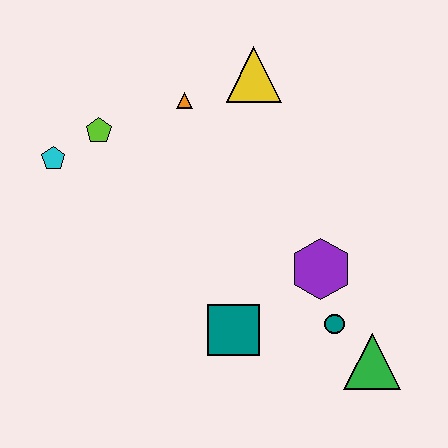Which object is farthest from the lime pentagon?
The green triangle is farthest from the lime pentagon.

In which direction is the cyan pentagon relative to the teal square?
The cyan pentagon is to the left of the teal square.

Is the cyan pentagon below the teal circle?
No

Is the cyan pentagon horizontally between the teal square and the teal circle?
No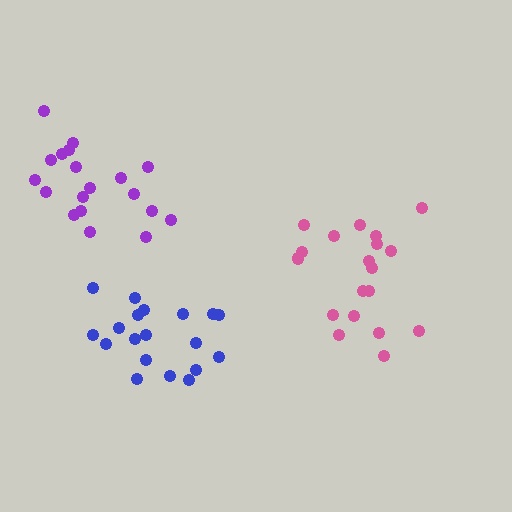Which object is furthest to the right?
The pink cluster is rightmost.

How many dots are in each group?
Group 1: 19 dots, Group 2: 19 dots, Group 3: 19 dots (57 total).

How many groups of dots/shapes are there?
There are 3 groups.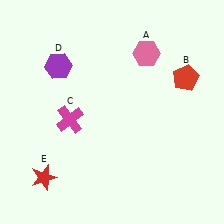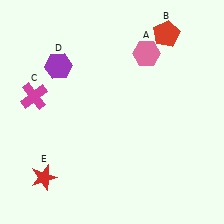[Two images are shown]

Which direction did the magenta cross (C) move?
The magenta cross (C) moved left.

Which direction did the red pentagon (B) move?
The red pentagon (B) moved up.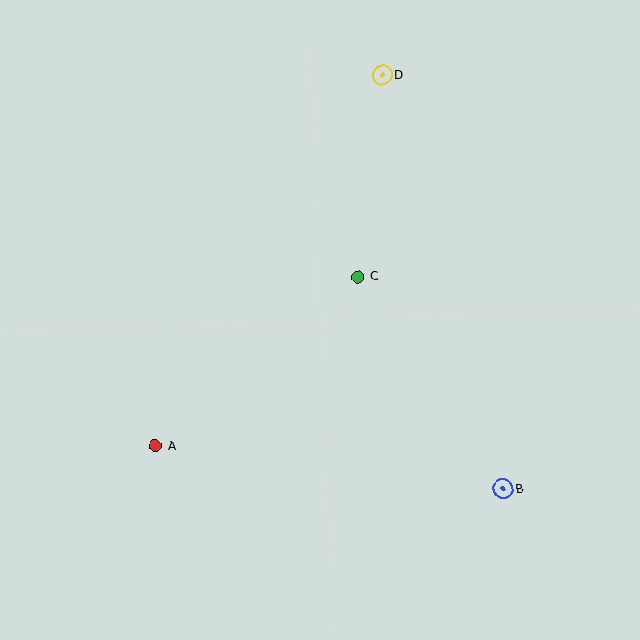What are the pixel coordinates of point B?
Point B is at (503, 489).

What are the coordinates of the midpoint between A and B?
The midpoint between A and B is at (329, 467).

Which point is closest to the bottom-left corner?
Point A is closest to the bottom-left corner.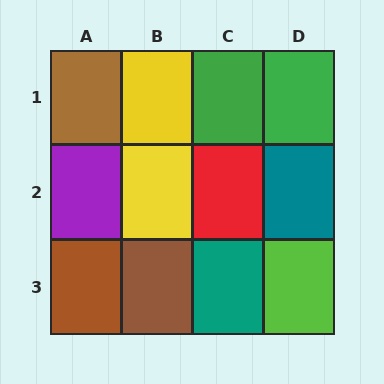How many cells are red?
1 cell is red.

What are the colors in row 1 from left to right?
Brown, yellow, green, green.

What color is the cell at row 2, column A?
Purple.